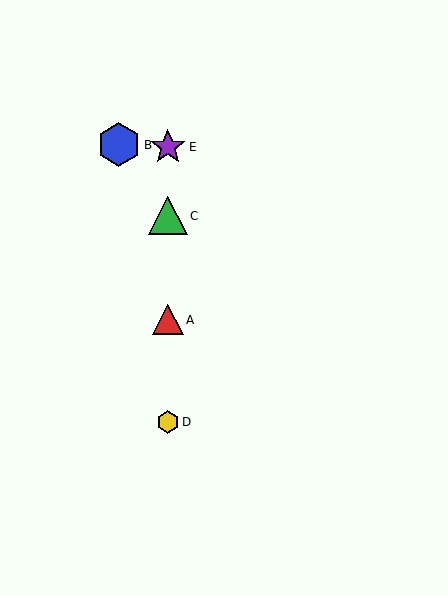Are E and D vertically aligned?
Yes, both are at x≈168.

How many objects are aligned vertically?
4 objects (A, C, D, E) are aligned vertically.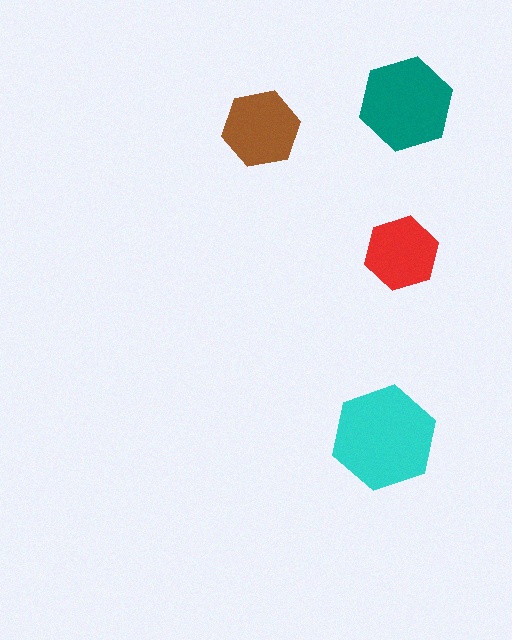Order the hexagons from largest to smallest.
the cyan one, the teal one, the brown one, the red one.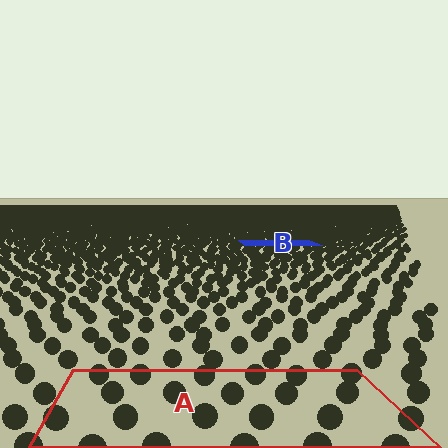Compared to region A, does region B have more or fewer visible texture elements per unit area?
Region B has more texture elements per unit area — they are packed more densely because it is farther away.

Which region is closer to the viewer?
Region A is closer. The texture elements there are larger and more spread out.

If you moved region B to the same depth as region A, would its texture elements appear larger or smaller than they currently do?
They would appear larger. At a closer depth, the same texture elements are projected at a bigger on-screen size.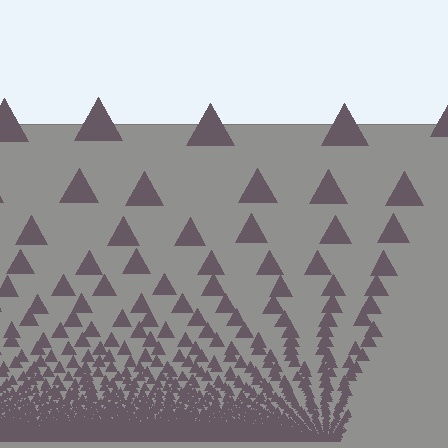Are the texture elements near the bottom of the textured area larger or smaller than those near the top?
Smaller. The gradient is inverted — elements near the bottom are smaller and denser.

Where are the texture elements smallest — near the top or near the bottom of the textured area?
Near the bottom.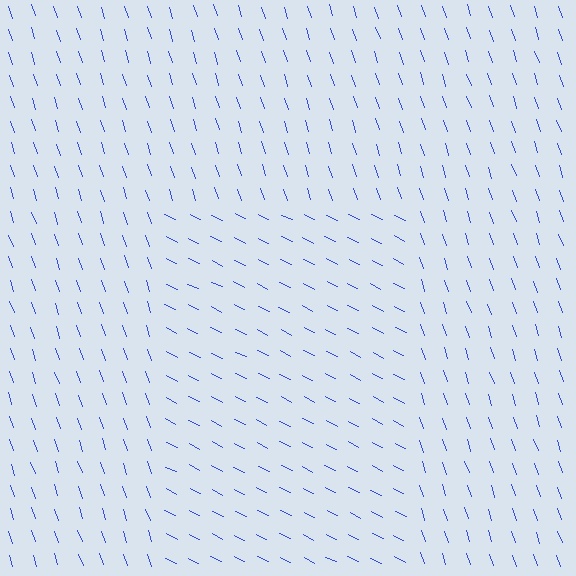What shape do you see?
I see a rectangle.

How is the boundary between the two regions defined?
The boundary is defined purely by a change in line orientation (approximately 45 degrees difference). All lines are the same color and thickness.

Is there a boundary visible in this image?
Yes, there is a texture boundary formed by a change in line orientation.